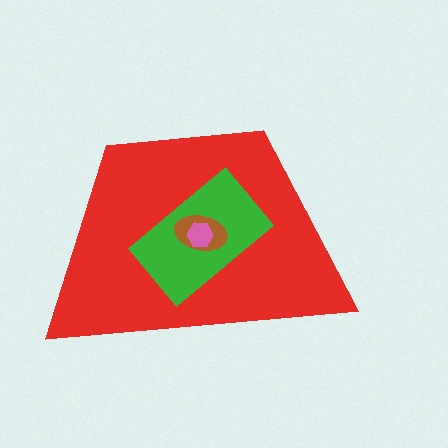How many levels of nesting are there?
4.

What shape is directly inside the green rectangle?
The brown ellipse.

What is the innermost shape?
The pink hexagon.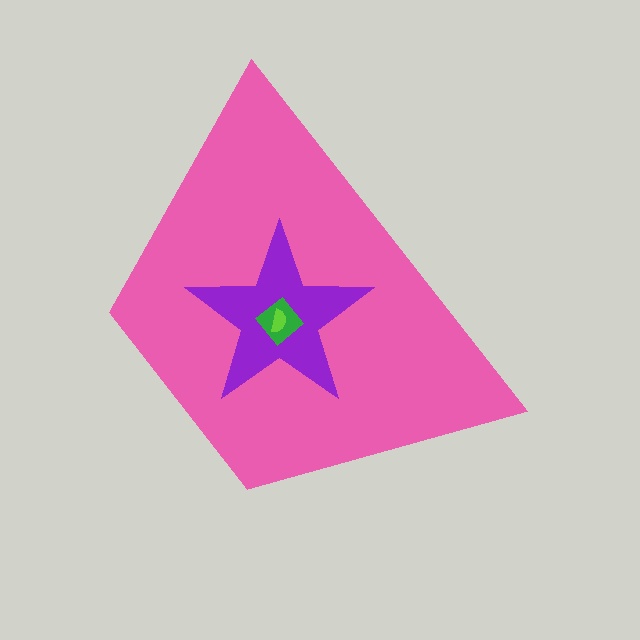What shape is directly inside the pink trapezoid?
The purple star.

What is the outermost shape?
The pink trapezoid.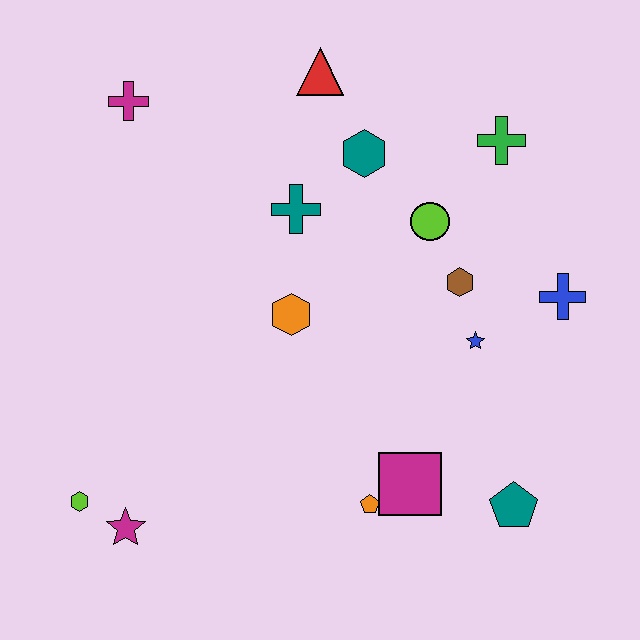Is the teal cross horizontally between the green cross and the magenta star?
Yes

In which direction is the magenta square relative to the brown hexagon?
The magenta square is below the brown hexagon.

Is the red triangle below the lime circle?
No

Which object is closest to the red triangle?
The teal hexagon is closest to the red triangle.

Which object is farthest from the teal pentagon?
The magenta cross is farthest from the teal pentagon.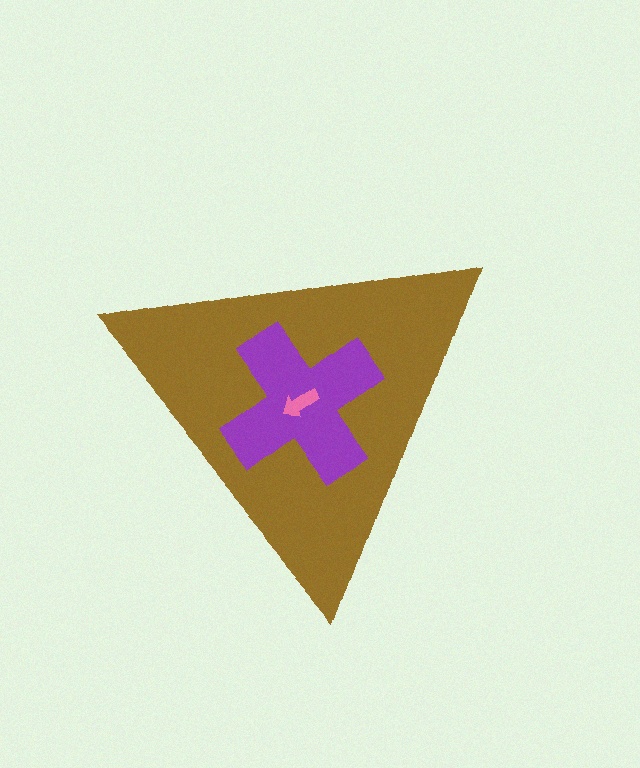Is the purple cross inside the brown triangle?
Yes.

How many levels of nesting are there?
3.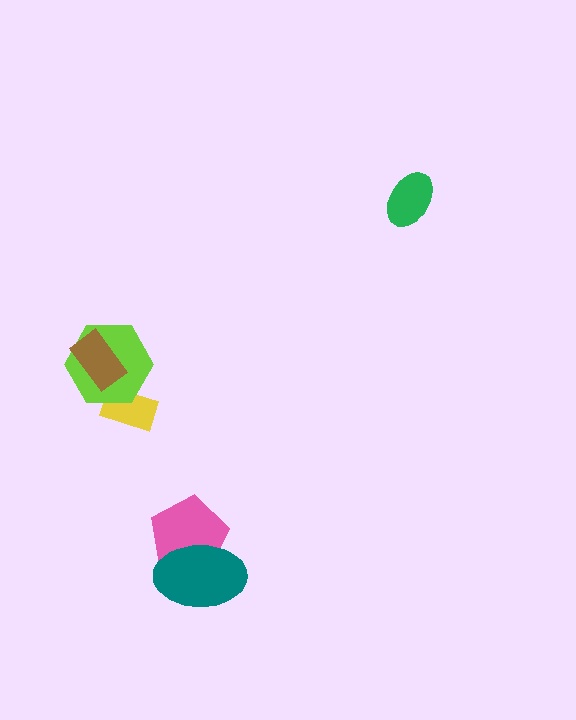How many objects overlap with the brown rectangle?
1 object overlaps with the brown rectangle.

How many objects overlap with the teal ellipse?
1 object overlaps with the teal ellipse.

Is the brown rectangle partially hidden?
No, no other shape covers it.